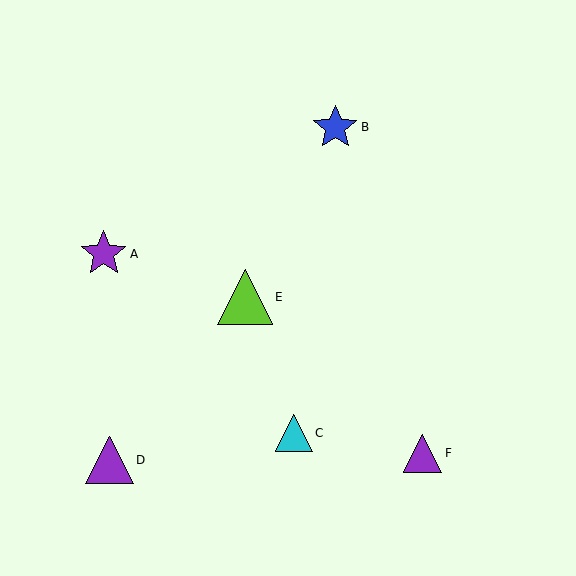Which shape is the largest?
The lime triangle (labeled E) is the largest.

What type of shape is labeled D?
Shape D is a purple triangle.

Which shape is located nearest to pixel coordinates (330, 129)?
The blue star (labeled B) at (335, 128) is nearest to that location.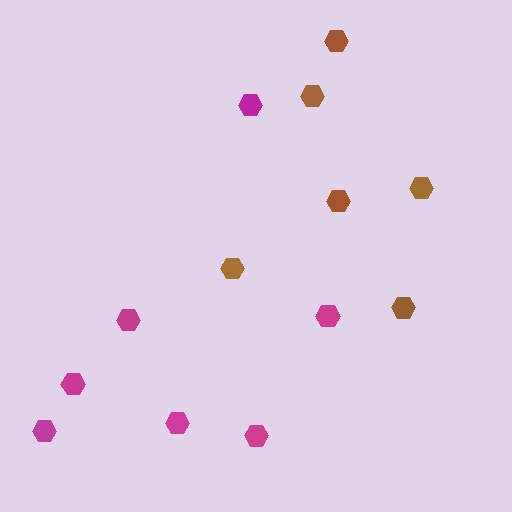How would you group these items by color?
There are 2 groups: one group of brown hexagons (6) and one group of magenta hexagons (7).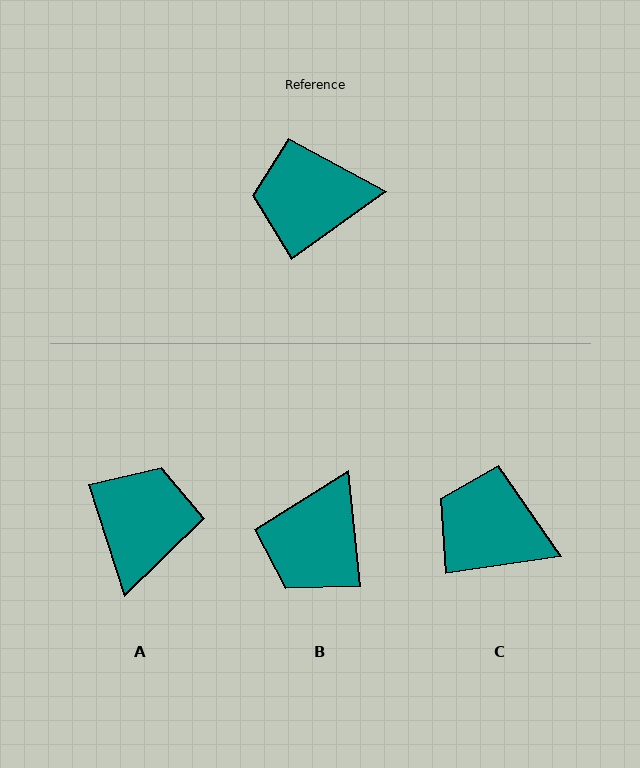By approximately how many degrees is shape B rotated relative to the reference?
Approximately 60 degrees counter-clockwise.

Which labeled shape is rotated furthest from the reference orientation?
A, about 107 degrees away.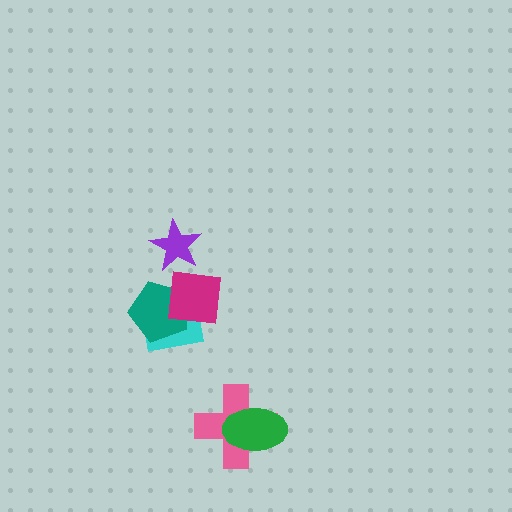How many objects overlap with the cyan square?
2 objects overlap with the cyan square.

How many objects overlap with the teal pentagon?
2 objects overlap with the teal pentagon.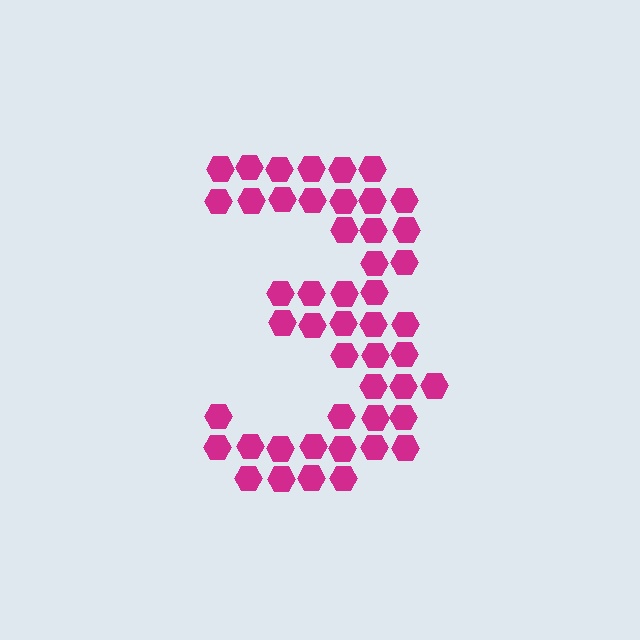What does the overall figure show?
The overall figure shows the digit 3.